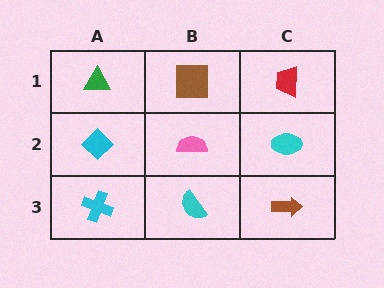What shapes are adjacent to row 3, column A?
A cyan diamond (row 2, column A), a cyan semicircle (row 3, column B).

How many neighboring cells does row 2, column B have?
4.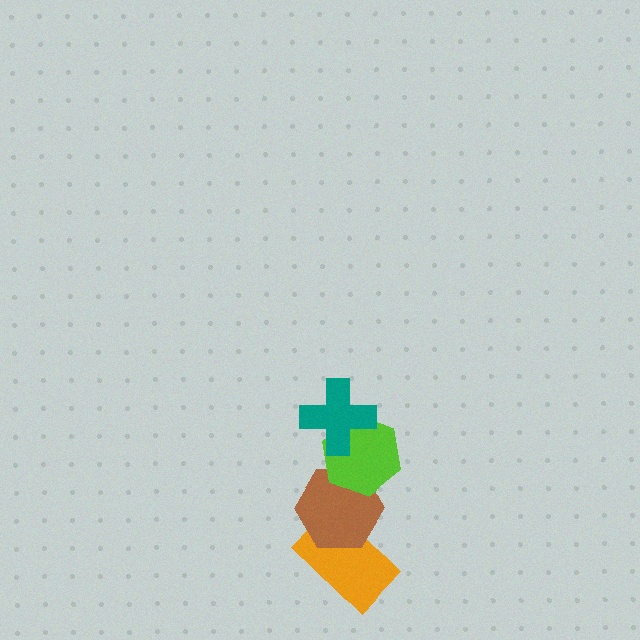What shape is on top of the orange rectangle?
The brown hexagon is on top of the orange rectangle.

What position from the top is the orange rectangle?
The orange rectangle is 4th from the top.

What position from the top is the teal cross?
The teal cross is 1st from the top.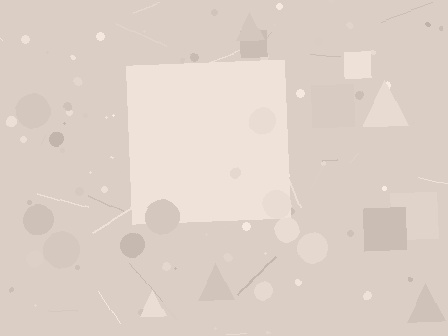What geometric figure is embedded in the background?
A square is embedded in the background.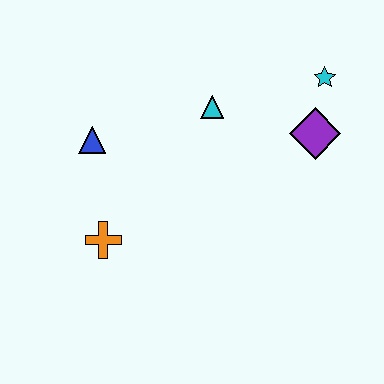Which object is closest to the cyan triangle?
The purple diamond is closest to the cyan triangle.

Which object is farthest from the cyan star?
The orange cross is farthest from the cyan star.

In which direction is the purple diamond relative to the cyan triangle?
The purple diamond is to the right of the cyan triangle.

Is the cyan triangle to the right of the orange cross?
Yes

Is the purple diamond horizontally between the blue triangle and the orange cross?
No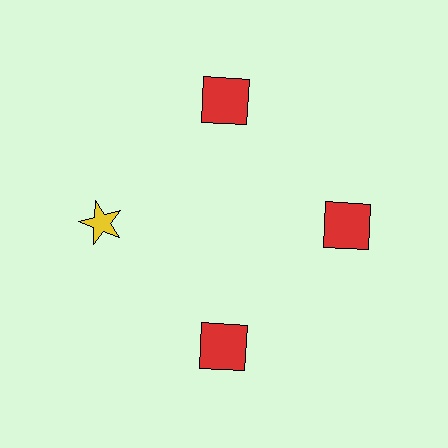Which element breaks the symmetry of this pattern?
The yellow star at roughly the 9 o'clock position breaks the symmetry. All other shapes are red squares.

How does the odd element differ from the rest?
It differs in both color (yellow instead of red) and shape (star instead of square).